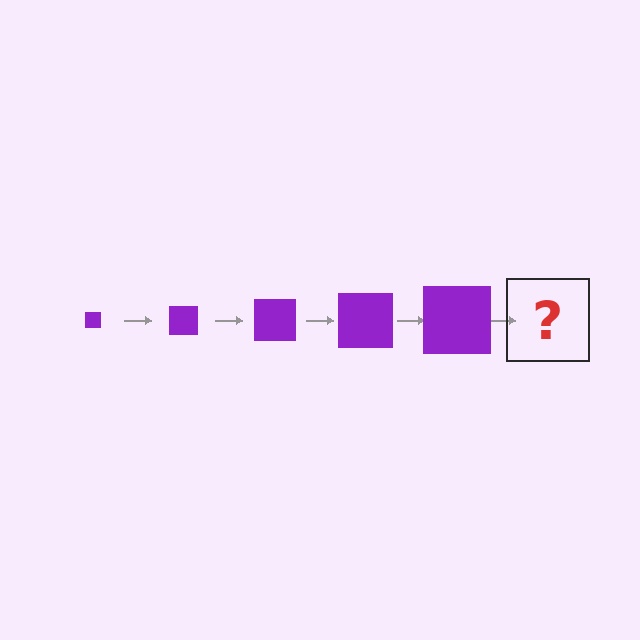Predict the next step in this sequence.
The next step is a purple square, larger than the previous one.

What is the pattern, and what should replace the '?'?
The pattern is that the square gets progressively larger each step. The '?' should be a purple square, larger than the previous one.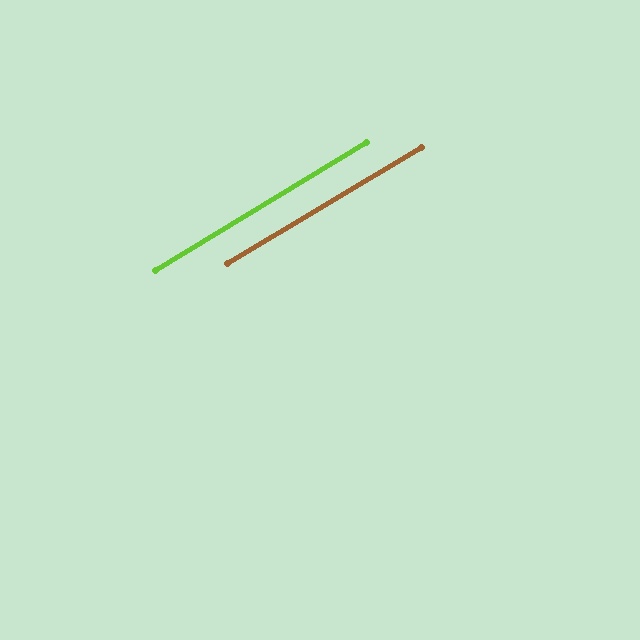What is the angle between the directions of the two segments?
Approximately 0 degrees.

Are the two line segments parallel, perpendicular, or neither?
Parallel — their directions differ by only 0.4°.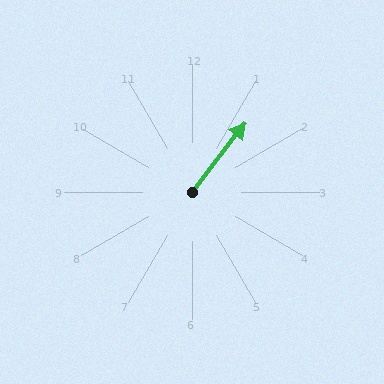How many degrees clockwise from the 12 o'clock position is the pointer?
Approximately 37 degrees.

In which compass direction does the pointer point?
Northeast.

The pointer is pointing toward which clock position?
Roughly 1 o'clock.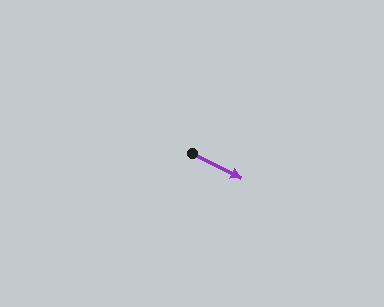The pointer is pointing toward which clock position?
Roughly 4 o'clock.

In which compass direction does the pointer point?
Southeast.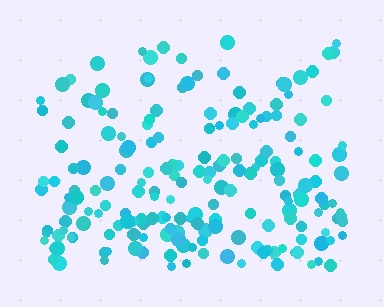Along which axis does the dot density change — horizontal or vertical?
Vertical.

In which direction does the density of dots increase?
From top to bottom, with the bottom side densest.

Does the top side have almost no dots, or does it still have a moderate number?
Still a moderate number, just noticeably fewer than the bottom.